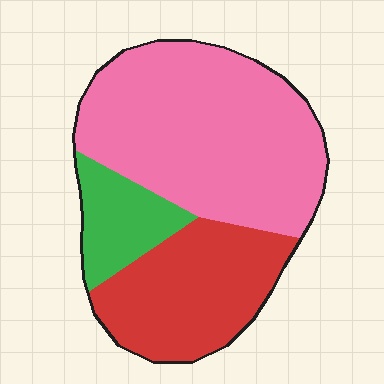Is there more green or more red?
Red.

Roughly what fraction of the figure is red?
Red takes up about one third (1/3) of the figure.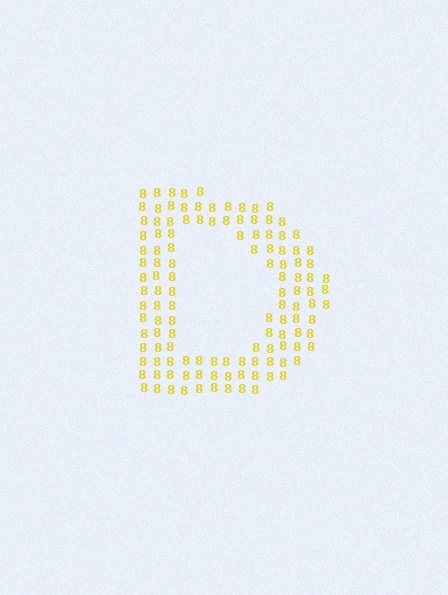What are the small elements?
The small elements are digit 8's.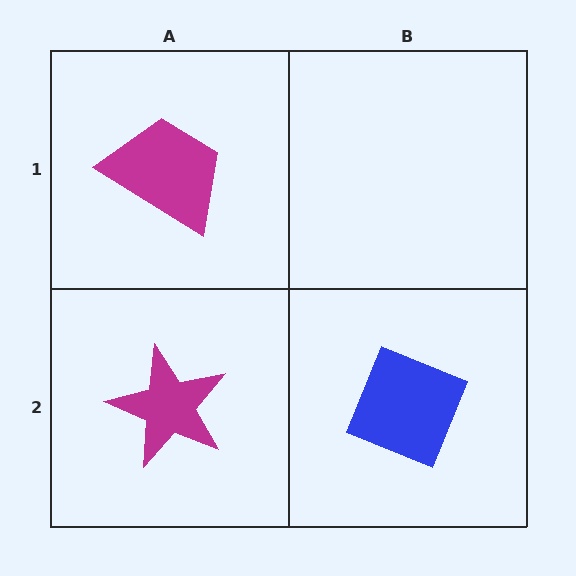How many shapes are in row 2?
2 shapes.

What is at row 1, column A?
A magenta trapezoid.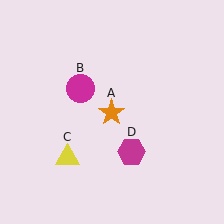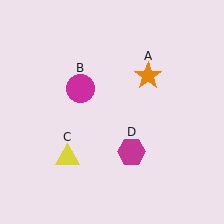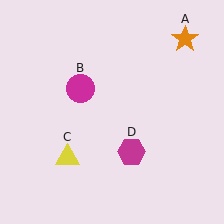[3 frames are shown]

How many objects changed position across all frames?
1 object changed position: orange star (object A).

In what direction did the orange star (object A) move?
The orange star (object A) moved up and to the right.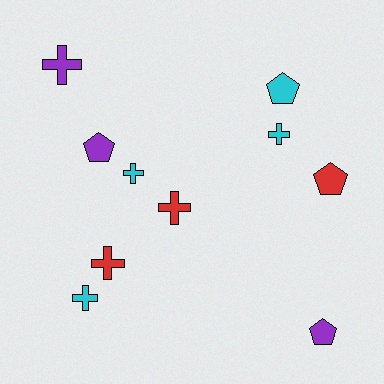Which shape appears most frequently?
Cross, with 6 objects.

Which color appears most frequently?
Cyan, with 4 objects.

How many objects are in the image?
There are 10 objects.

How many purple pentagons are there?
There are 2 purple pentagons.